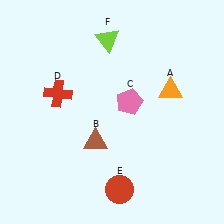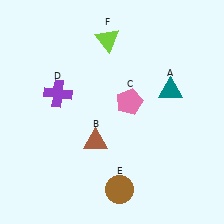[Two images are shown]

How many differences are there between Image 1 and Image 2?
There are 3 differences between the two images.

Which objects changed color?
A changed from orange to teal. D changed from red to purple. E changed from red to brown.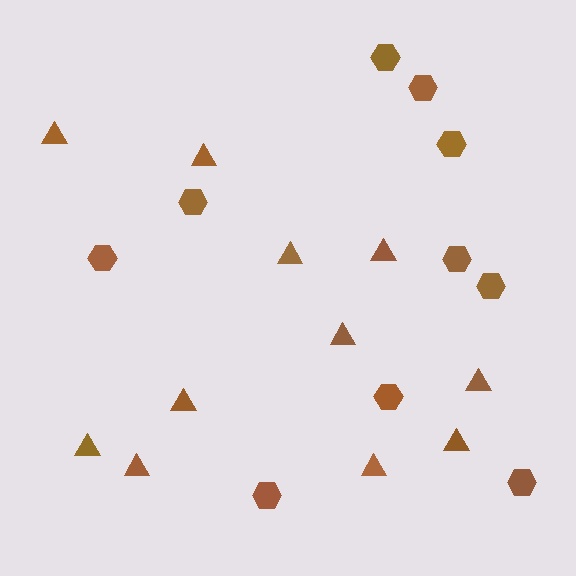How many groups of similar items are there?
There are 2 groups: one group of triangles (11) and one group of hexagons (10).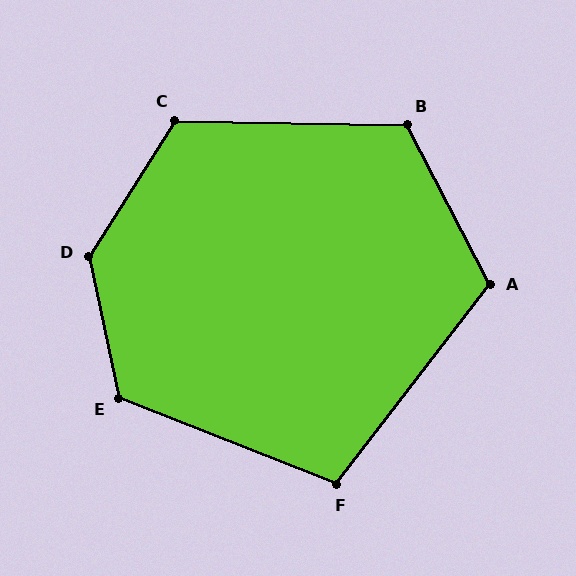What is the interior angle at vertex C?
Approximately 121 degrees (obtuse).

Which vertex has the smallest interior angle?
F, at approximately 106 degrees.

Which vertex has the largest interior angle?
D, at approximately 136 degrees.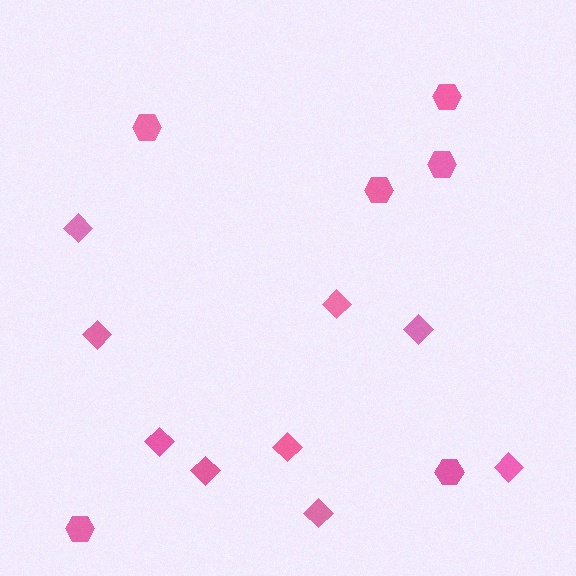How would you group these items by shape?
There are 2 groups: one group of diamonds (9) and one group of hexagons (6).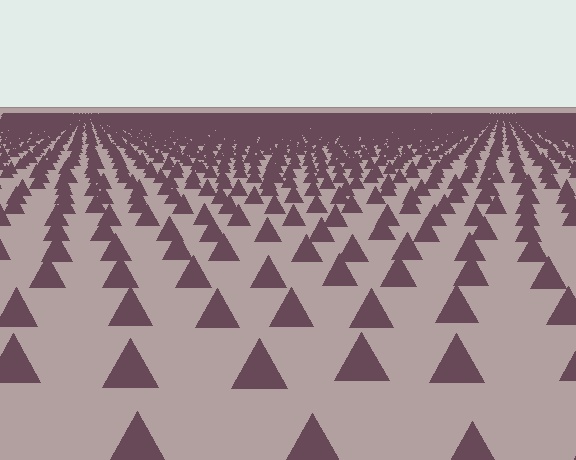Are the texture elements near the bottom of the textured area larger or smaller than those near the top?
Larger. Near the bottom, elements are closer to the viewer and appear at a bigger on-screen size.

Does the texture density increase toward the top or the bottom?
Density increases toward the top.